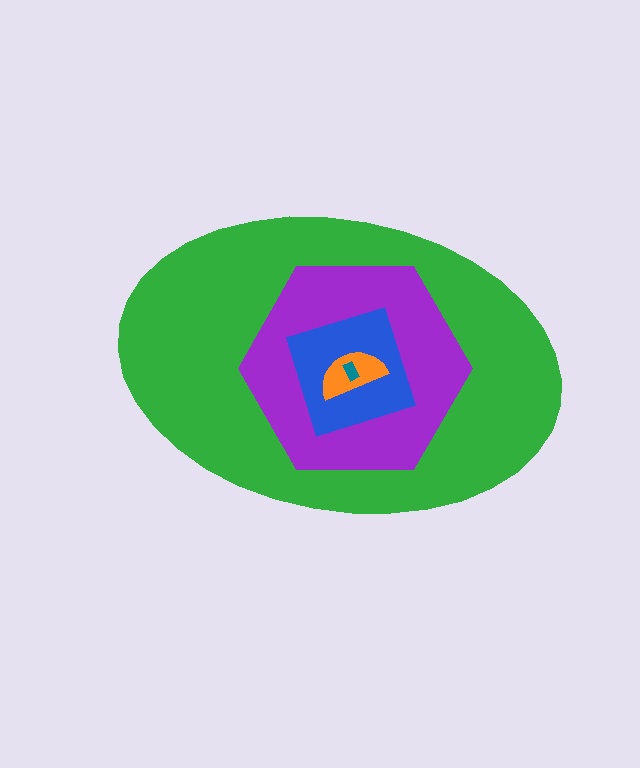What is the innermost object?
The teal rectangle.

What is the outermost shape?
The green ellipse.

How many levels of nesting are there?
5.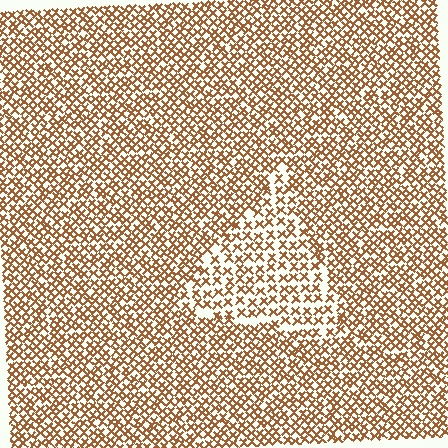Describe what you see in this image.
The image contains small brown elements arranged at two different densities. A triangle-shaped region is visible where the elements are less densely packed than the surrounding area.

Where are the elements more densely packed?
The elements are more densely packed outside the triangle boundary.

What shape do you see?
I see a triangle.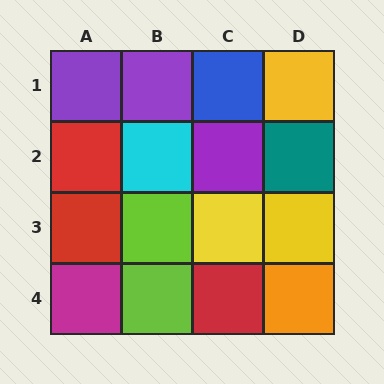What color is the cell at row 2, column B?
Cyan.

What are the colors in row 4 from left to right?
Magenta, lime, red, orange.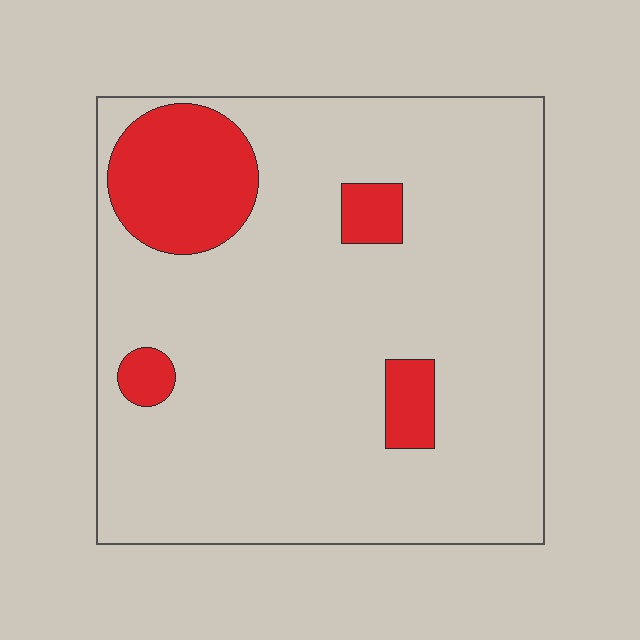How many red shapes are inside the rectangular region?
4.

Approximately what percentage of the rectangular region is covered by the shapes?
Approximately 15%.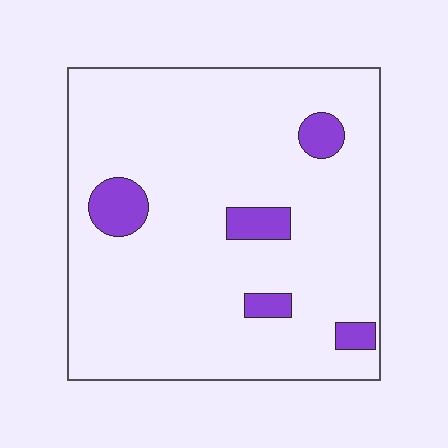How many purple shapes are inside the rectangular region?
5.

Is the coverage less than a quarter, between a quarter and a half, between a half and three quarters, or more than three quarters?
Less than a quarter.